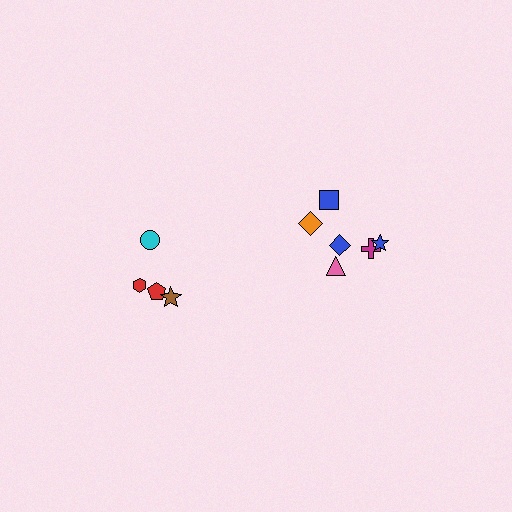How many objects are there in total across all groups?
There are 10 objects.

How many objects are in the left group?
There are 4 objects.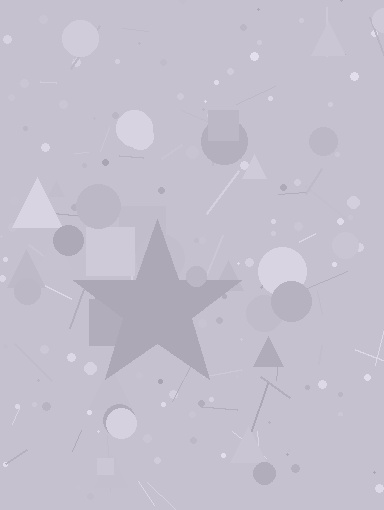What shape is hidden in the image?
A star is hidden in the image.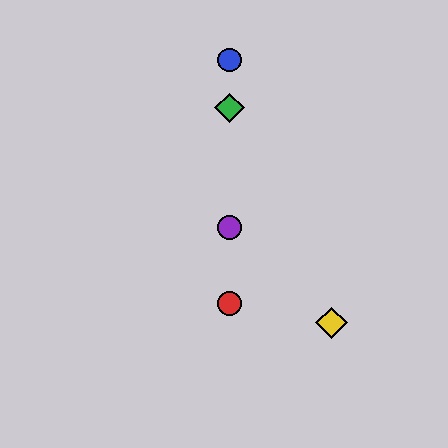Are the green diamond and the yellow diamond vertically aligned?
No, the green diamond is at x≈230 and the yellow diamond is at x≈331.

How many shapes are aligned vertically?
4 shapes (the red circle, the blue circle, the green diamond, the purple circle) are aligned vertically.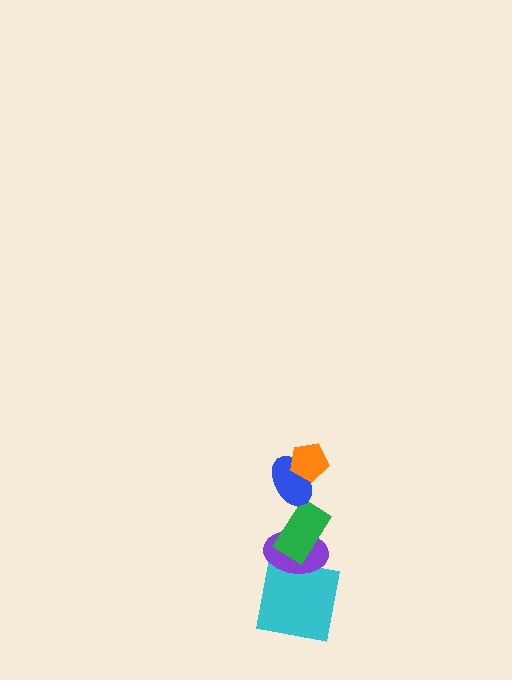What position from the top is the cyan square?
The cyan square is 5th from the top.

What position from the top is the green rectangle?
The green rectangle is 3rd from the top.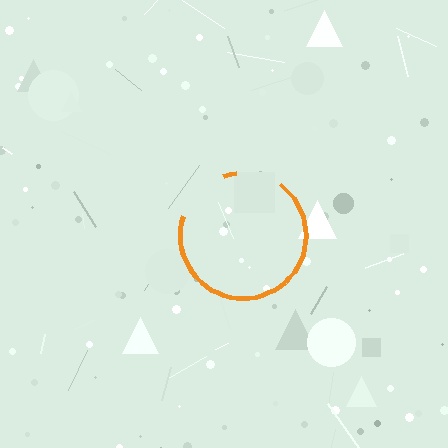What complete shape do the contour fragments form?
The contour fragments form a circle.